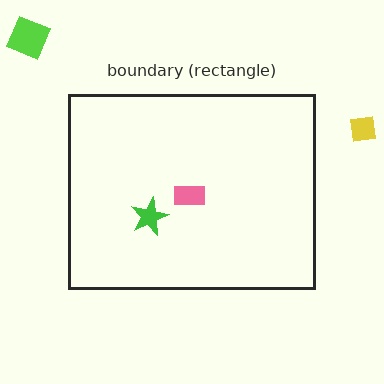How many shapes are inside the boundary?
2 inside, 2 outside.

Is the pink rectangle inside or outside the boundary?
Inside.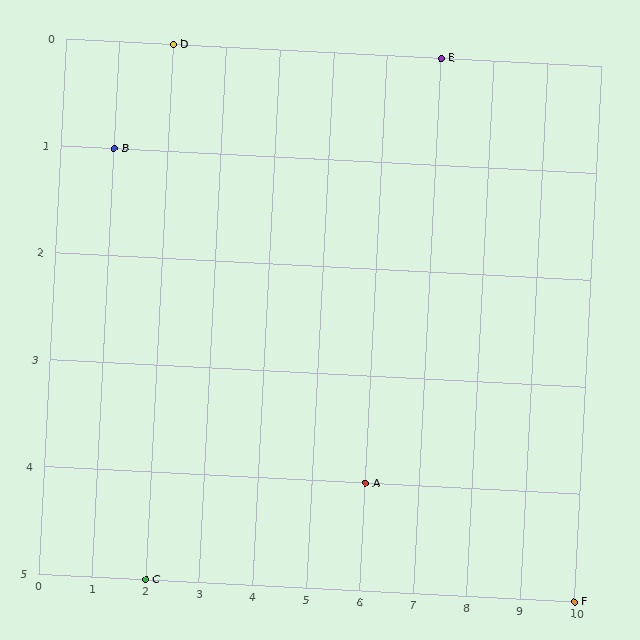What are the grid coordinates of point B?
Point B is at grid coordinates (1, 1).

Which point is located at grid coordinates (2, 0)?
Point D is at (2, 0).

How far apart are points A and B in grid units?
Points A and B are 5 columns and 3 rows apart (about 5.8 grid units diagonally).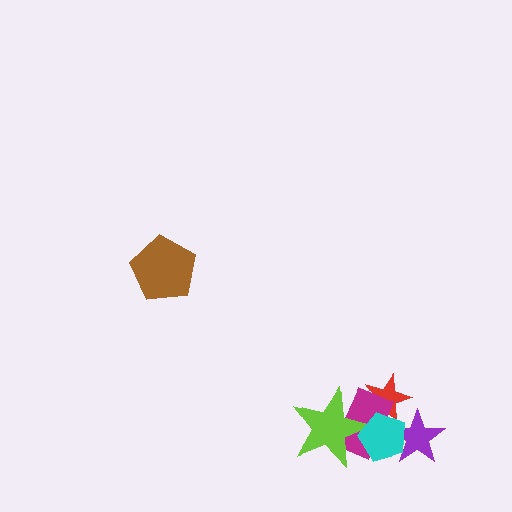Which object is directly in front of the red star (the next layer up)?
The magenta rectangle is directly in front of the red star.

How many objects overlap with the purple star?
1 object overlaps with the purple star.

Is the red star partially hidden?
Yes, it is partially covered by another shape.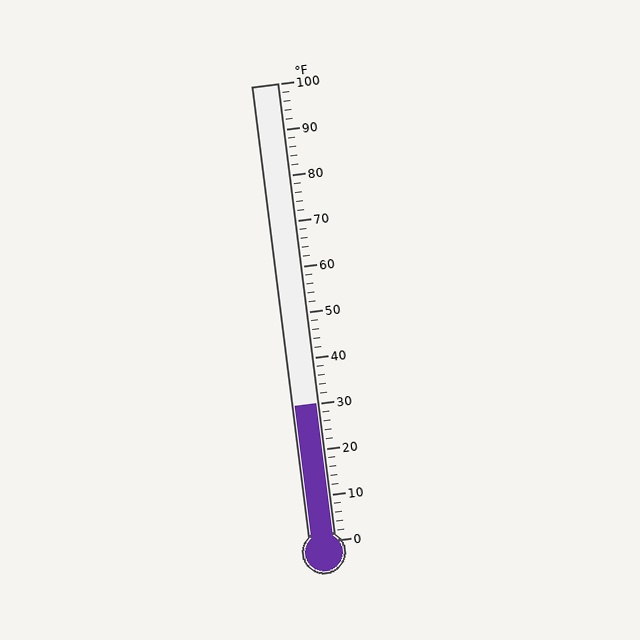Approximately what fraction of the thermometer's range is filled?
The thermometer is filled to approximately 30% of its range.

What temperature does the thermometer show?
The thermometer shows approximately 30°F.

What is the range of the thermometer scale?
The thermometer scale ranges from 0°F to 100°F.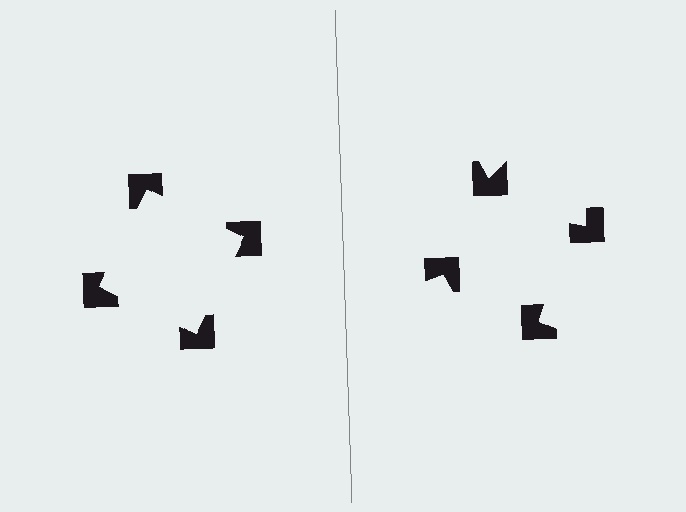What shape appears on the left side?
An illusory square.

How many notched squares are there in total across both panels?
8 — 4 on each side.